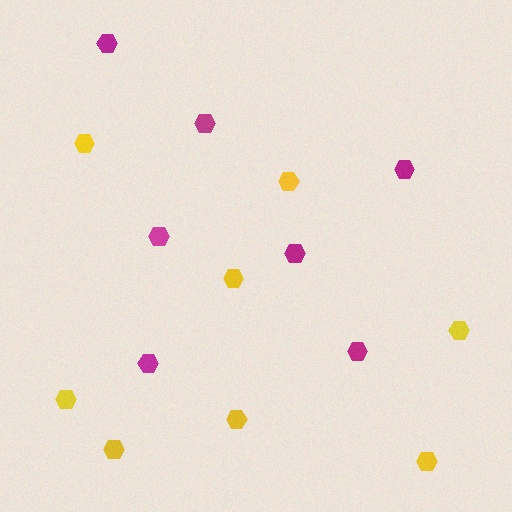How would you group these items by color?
There are 2 groups: one group of yellow hexagons (8) and one group of magenta hexagons (7).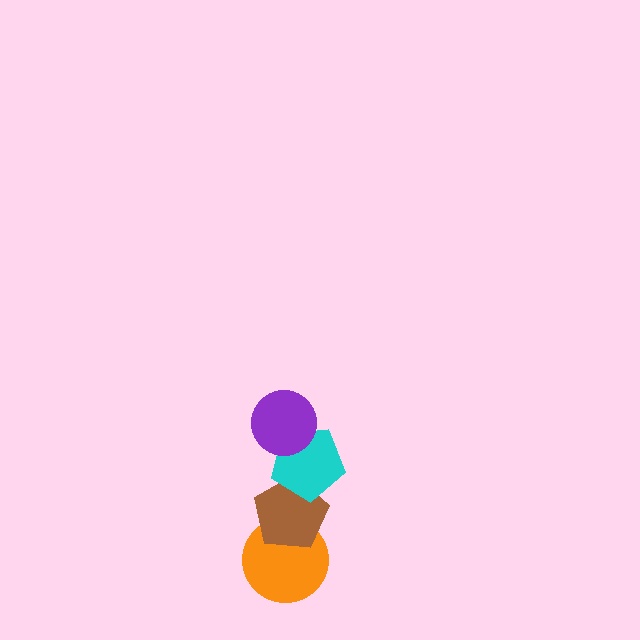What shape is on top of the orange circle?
The brown pentagon is on top of the orange circle.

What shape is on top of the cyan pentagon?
The purple circle is on top of the cyan pentagon.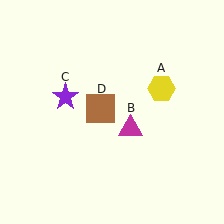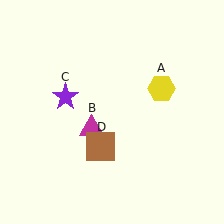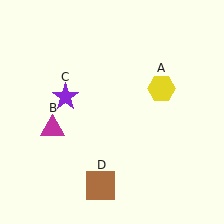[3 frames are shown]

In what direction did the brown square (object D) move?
The brown square (object D) moved down.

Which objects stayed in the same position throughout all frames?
Yellow hexagon (object A) and purple star (object C) remained stationary.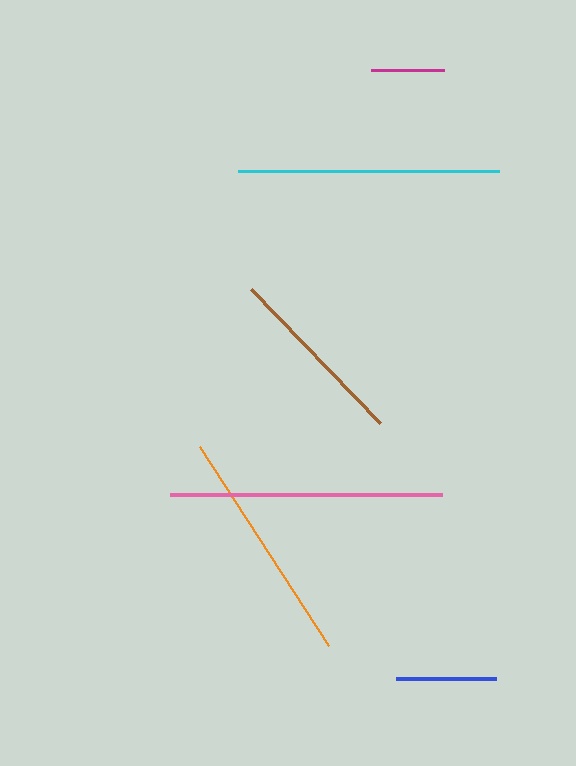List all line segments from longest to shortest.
From longest to shortest: pink, cyan, orange, brown, blue, magenta.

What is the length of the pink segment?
The pink segment is approximately 272 pixels long.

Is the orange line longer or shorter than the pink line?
The pink line is longer than the orange line.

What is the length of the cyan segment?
The cyan segment is approximately 261 pixels long.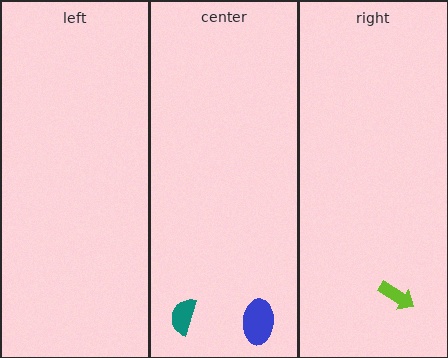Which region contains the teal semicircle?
The center region.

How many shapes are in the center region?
2.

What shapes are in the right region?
The lime arrow.